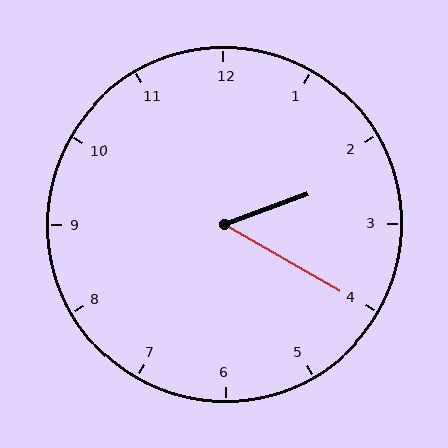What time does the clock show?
2:20.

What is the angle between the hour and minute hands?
Approximately 50 degrees.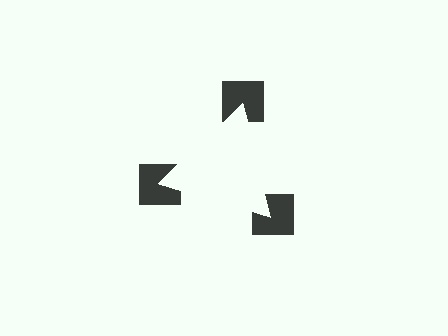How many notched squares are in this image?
There are 3 — one at each vertex of the illusory triangle.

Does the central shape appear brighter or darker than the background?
It typically appears slightly brighter than the background, even though no actual brightness change is drawn.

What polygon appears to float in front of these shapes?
An illusory triangle — its edges are inferred from the aligned wedge cuts in the notched squares, not physically drawn.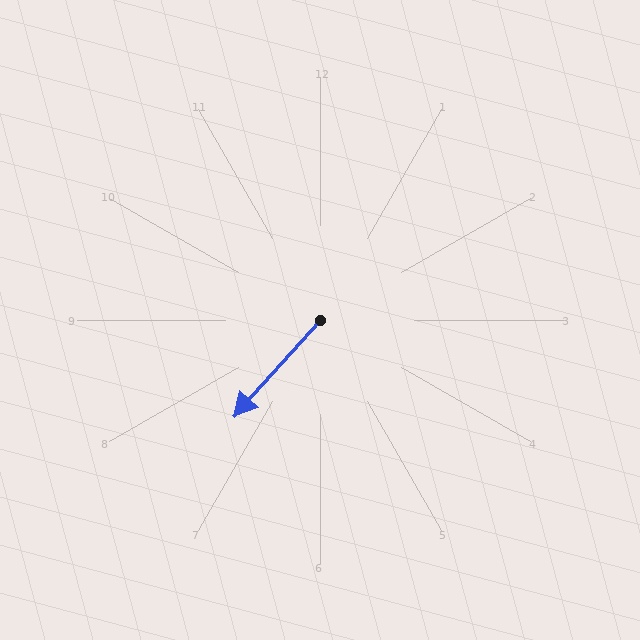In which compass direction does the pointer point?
Southwest.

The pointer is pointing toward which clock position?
Roughly 7 o'clock.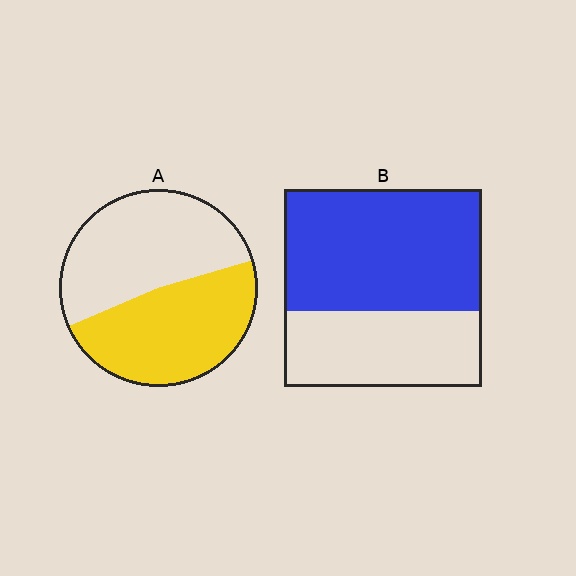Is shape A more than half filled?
Roughly half.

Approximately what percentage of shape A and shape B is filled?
A is approximately 50% and B is approximately 60%.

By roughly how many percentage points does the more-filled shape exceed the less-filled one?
By roughly 15 percentage points (B over A).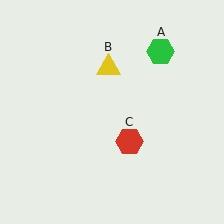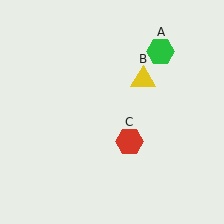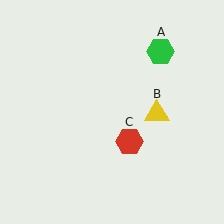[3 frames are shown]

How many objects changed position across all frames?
1 object changed position: yellow triangle (object B).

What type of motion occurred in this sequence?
The yellow triangle (object B) rotated clockwise around the center of the scene.